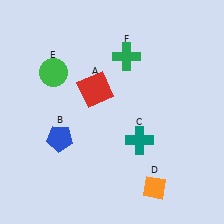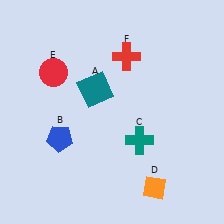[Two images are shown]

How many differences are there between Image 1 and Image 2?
There are 3 differences between the two images.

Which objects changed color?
A changed from red to teal. E changed from green to red. F changed from green to red.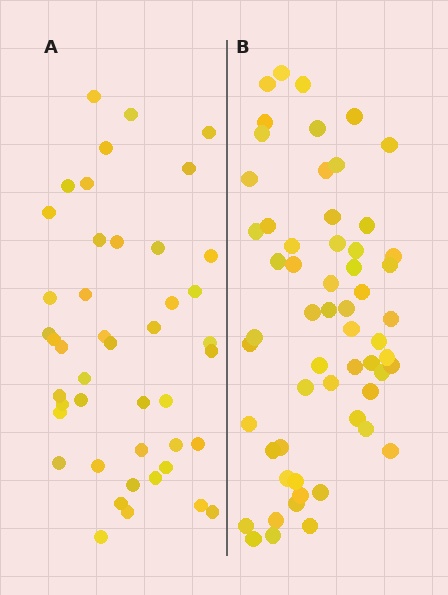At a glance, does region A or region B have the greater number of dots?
Region B (the right region) has more dots.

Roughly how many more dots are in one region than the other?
Region B has approximately 15 more dots than region A.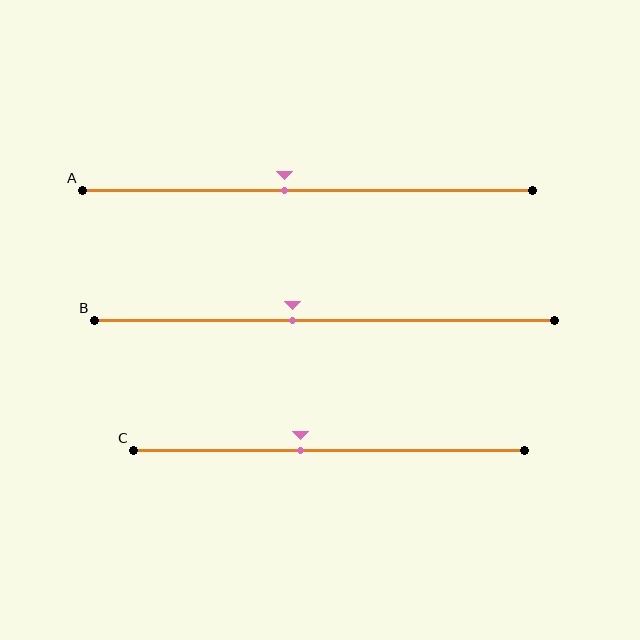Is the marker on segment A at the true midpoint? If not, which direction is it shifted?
No, the marker on segment A is shifted to the left by about 5% of the segment length.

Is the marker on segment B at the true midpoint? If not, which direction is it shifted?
No, the marker on segment B is shifted to the left by about 7% of the segment length.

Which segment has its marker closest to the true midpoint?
Segment A has its marker closest to the true midpoint.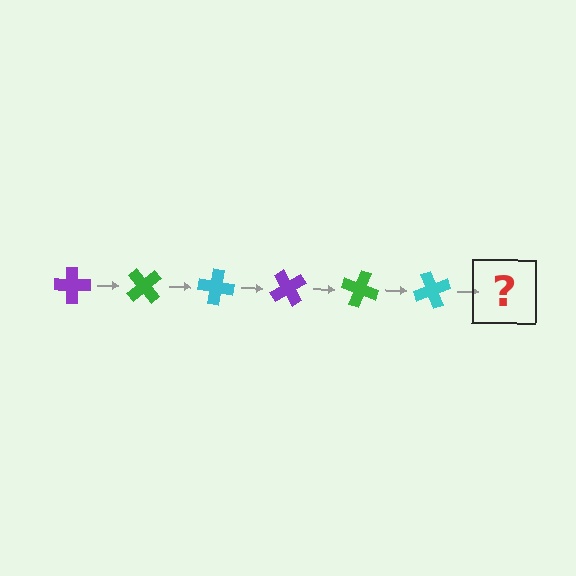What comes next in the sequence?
The next element should be a purple cross, rotated 300 degrees from the start.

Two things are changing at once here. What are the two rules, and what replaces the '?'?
The two rules are that it rotates 50 degrees each step and the color cycles through purple, green, and cyan. The '?' should be a purple cross, rotated 300 degrees from the start.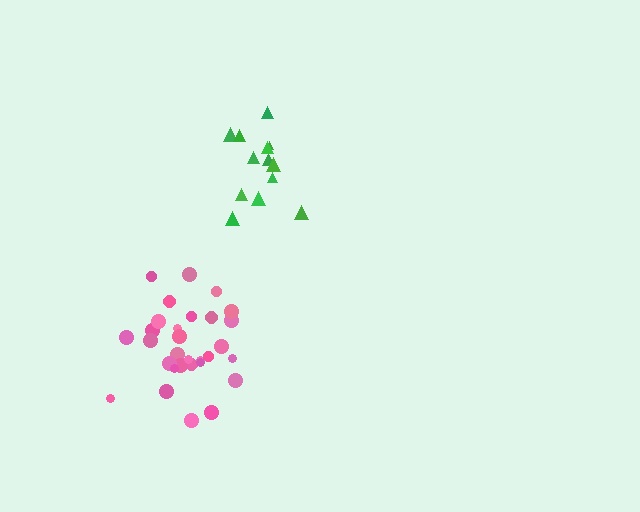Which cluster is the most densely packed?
Pink.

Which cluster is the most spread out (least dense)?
Green.